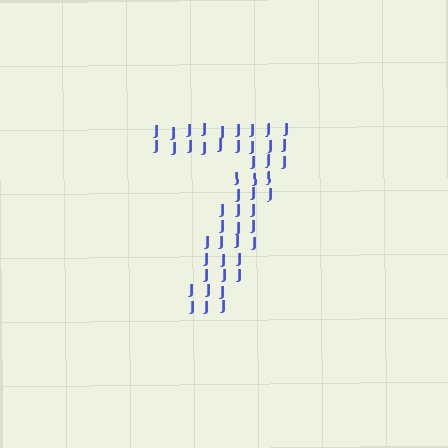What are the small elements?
The small elements are letter J's.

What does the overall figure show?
The overall figure shows the digit 7.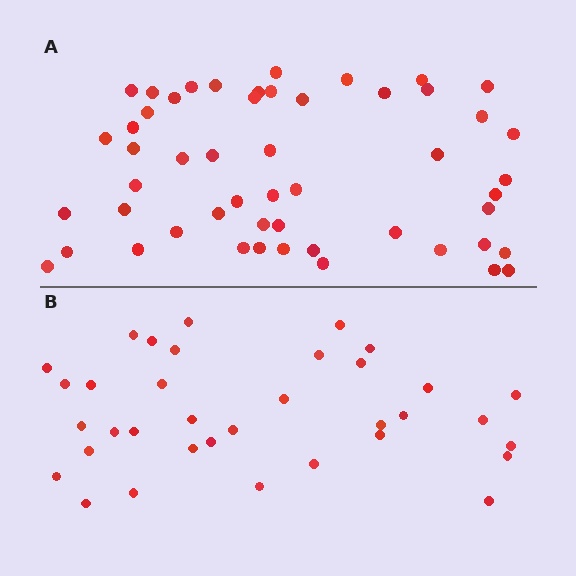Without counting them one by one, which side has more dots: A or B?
Region A (the top region) has more dots.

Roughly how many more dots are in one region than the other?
Region A has approximately 15 more dots than region B.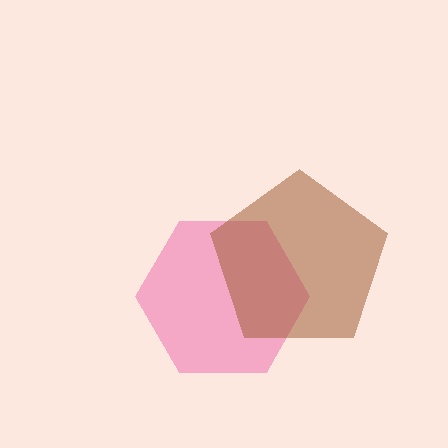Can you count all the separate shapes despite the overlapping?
Yes, there are 2 separate shapes.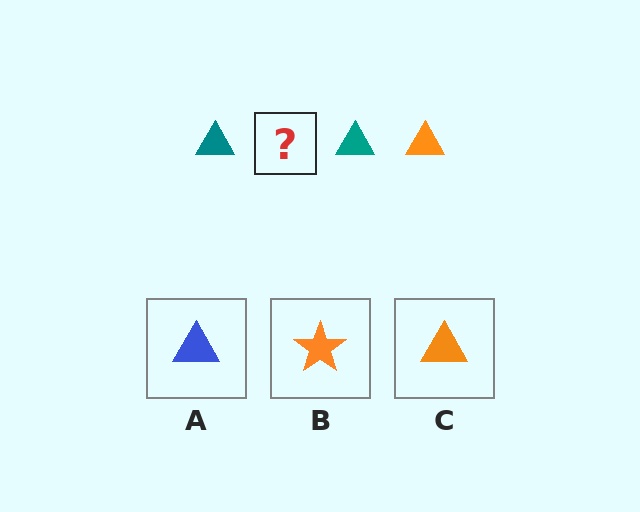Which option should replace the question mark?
Option C.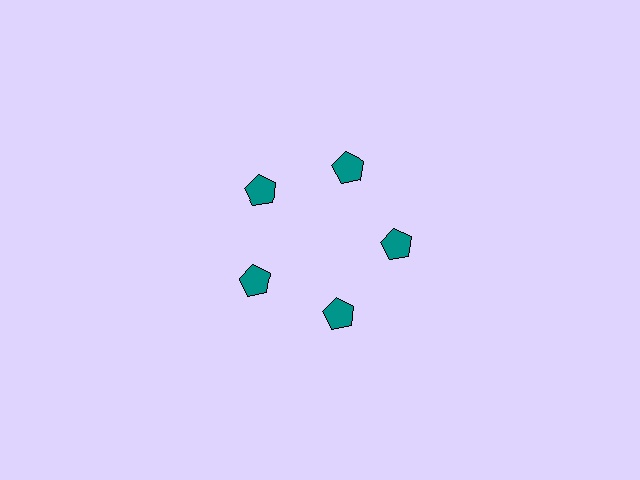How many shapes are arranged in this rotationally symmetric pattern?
There are 5 shapes, arranged in 5 groups of 1.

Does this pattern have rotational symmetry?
Yes, this pattern has 5-fold rotational symmetry. It looks the same after rotating 72 degrees around the center.